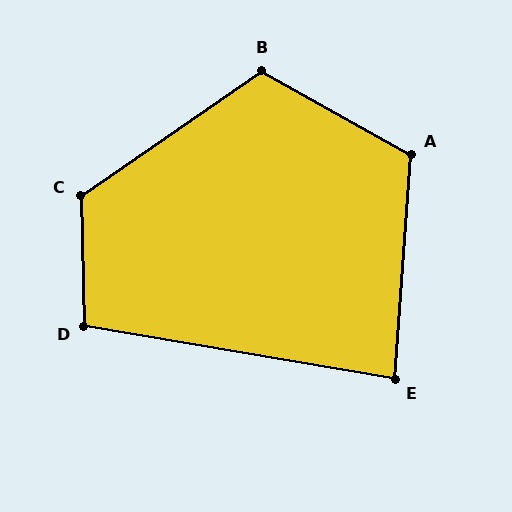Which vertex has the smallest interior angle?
E, at approximately 85 degrees.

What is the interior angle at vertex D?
Approximately 101 degrees (obtuse).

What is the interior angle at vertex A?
Approximately 115 degrees (obtuse).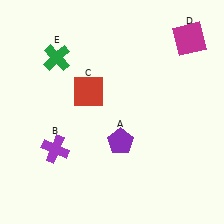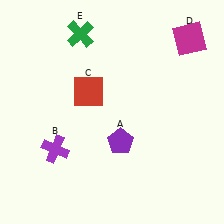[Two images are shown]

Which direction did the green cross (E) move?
The green cross (E) moved up.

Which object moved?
The green cross (E) moved up.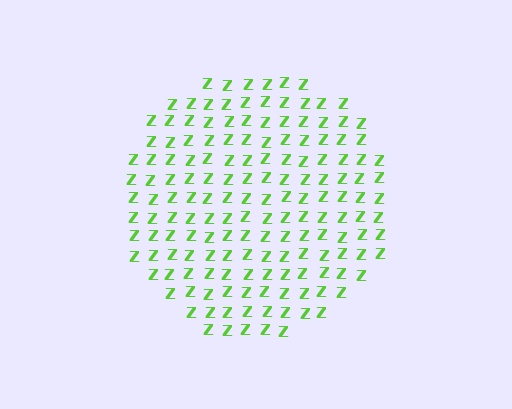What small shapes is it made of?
It is made of small letter Z's.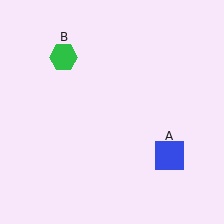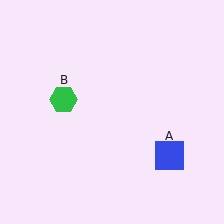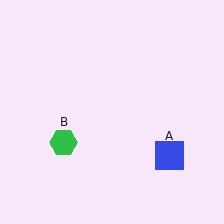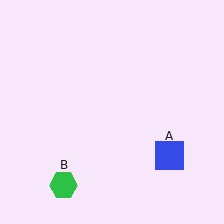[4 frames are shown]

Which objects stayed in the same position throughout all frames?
Blue square (object A) remained stationary.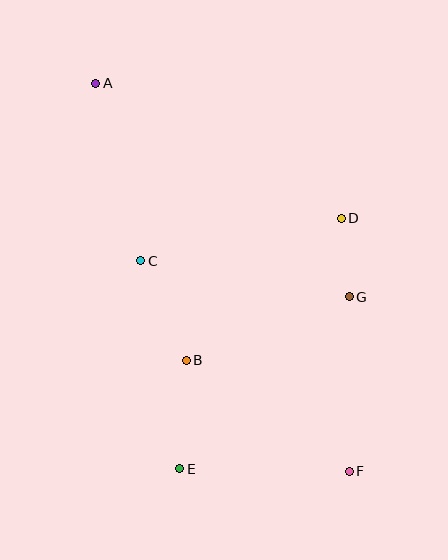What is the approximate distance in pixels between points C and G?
The distance between C and G is approximately 212 pixels.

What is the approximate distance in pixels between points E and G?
The distance between E and G is approximately 242 pixels.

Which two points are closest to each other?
Points D and G are closest to each other.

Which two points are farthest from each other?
Points A and F are farthest from each other.